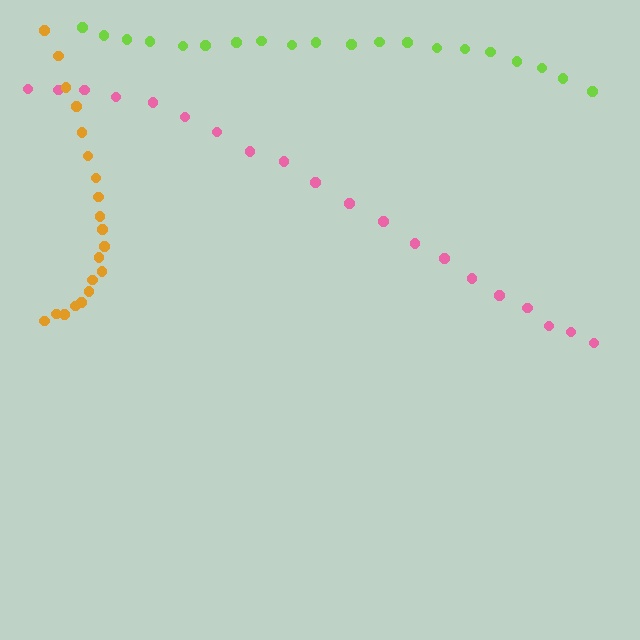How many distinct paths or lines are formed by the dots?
There are 3 distinct paths.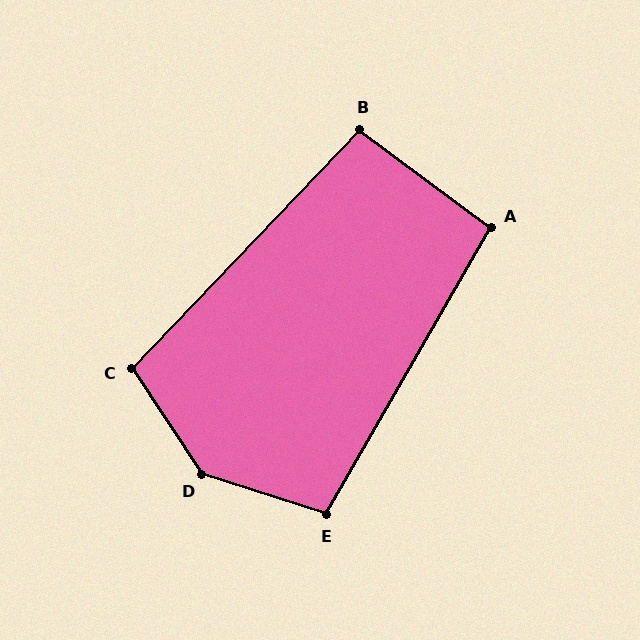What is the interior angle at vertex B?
Approximately 97 degrees (obtuse).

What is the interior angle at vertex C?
Approximately 103 degrees (obtuse).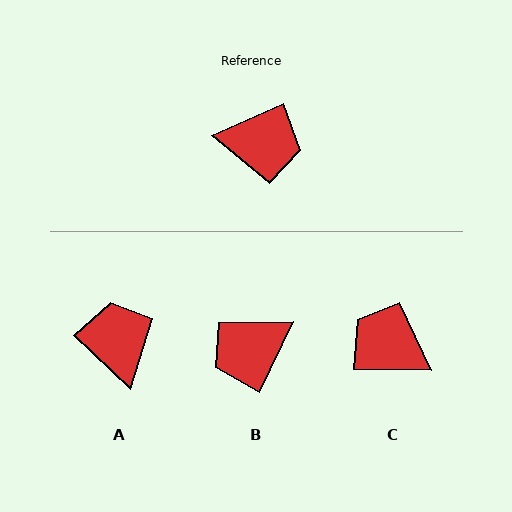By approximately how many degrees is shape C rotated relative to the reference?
Approximately 155 degrees counter-clockwise.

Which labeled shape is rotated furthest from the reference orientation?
C, about 155 degrees away.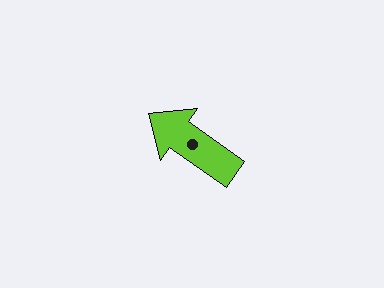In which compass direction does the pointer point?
Northwest.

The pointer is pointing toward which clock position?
Roughly 10 o'clock.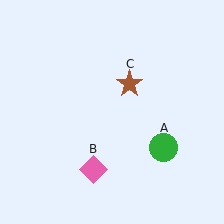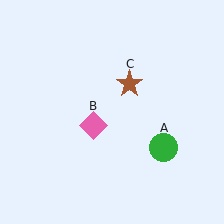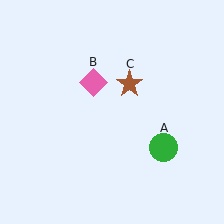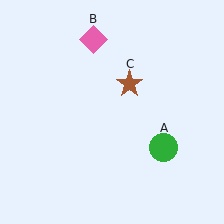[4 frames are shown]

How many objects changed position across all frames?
1 object changed position: pink diamond (object B).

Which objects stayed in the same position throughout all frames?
Green circle (object A) and brown star (object C) remained stationary.